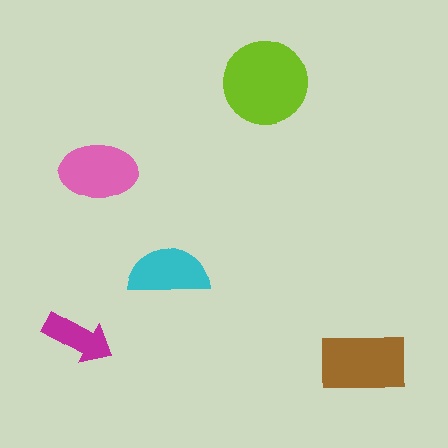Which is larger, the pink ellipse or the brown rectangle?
The brown rectangle.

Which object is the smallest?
The magenta arrow.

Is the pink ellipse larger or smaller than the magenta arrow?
Larger.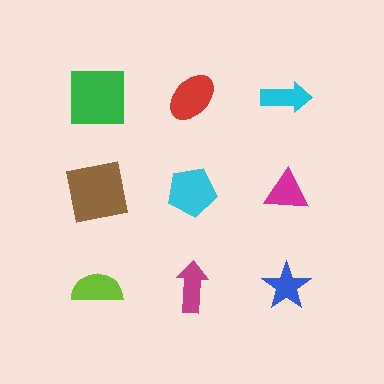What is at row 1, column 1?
A green square.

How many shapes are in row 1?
3 shapes.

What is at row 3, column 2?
A magenta arrow.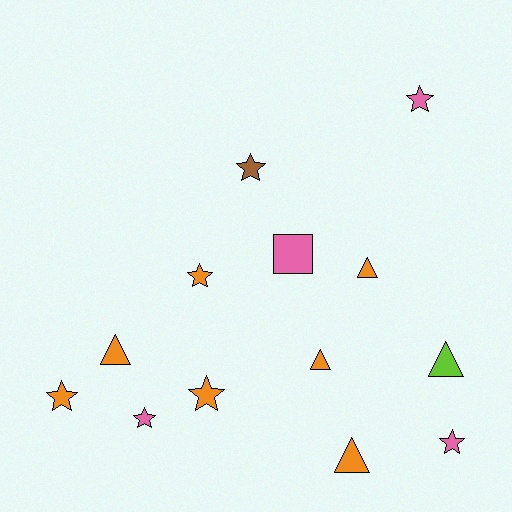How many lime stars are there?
There are no lime stars.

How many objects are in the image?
There are 13 objects.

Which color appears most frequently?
Orange, with 7 objects.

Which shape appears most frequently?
Star, with 7 objects.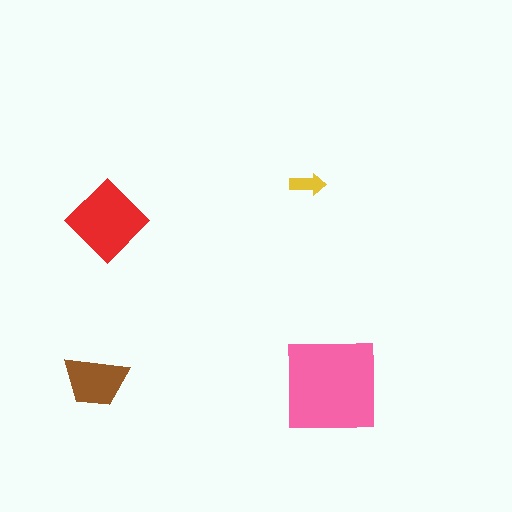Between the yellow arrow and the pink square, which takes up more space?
The pink square.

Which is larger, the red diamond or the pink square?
The pink square.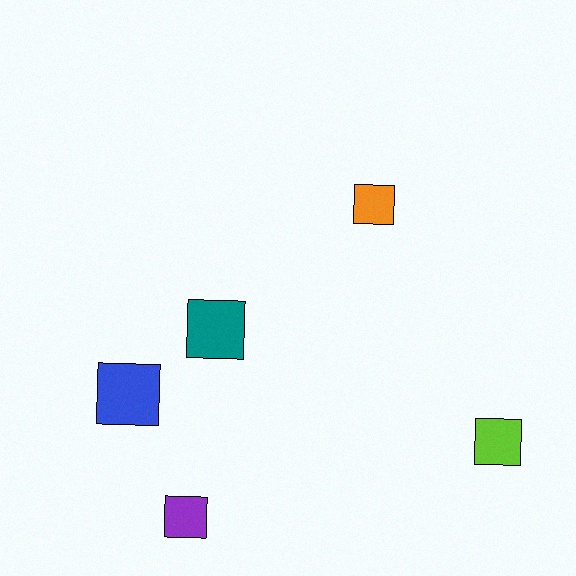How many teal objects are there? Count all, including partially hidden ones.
There is 1 teal object.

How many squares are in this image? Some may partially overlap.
There are 5 squares.